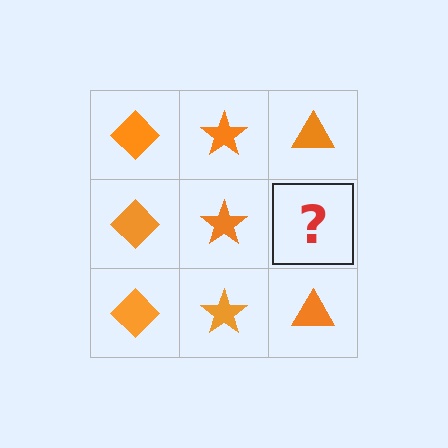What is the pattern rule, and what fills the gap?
The rule is that each column has a consistent shape. The gap should be filled with an orange triangle.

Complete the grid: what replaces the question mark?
The question mark should be replaced with an orange triangle.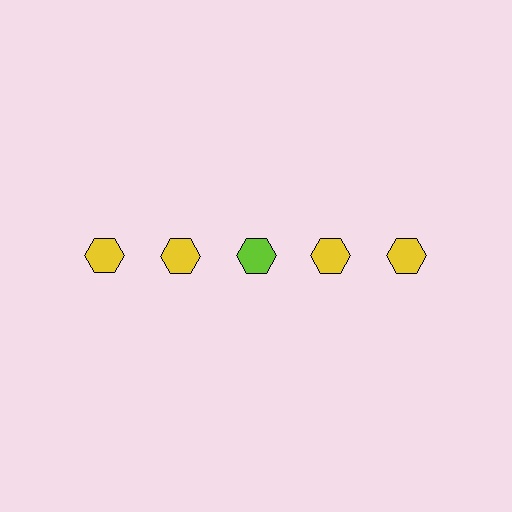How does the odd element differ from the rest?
It has a different color: lime instead of yellow.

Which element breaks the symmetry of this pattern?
The lime hexagon in the top row, center column breaks the symmetry. All other shapes are yellow hexagons.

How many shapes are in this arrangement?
There are 5 shapes arranged in a grid pattern.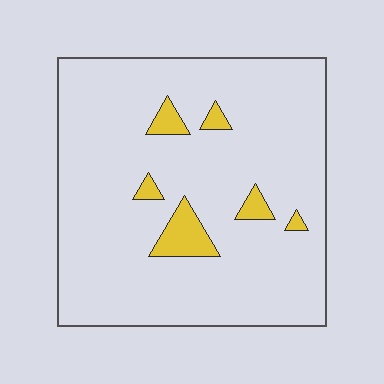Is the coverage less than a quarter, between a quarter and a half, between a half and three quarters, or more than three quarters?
Less than a quarter.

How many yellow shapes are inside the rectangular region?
6.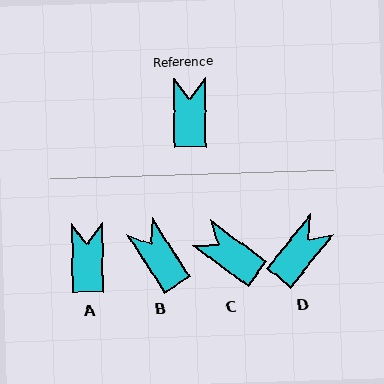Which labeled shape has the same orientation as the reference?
A.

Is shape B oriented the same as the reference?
No, it is off by about 32 degrees.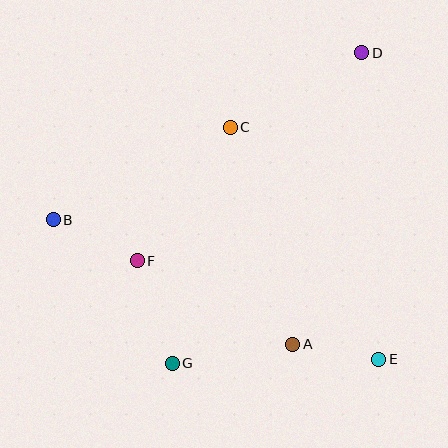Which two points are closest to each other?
Points A and E are closest to each other.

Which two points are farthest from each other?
Points D and G are farthest from each other.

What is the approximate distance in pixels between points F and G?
The distance between F and G is approximately 108 pixels.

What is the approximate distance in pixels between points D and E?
The distance between D and E is approximately 307 pixels.